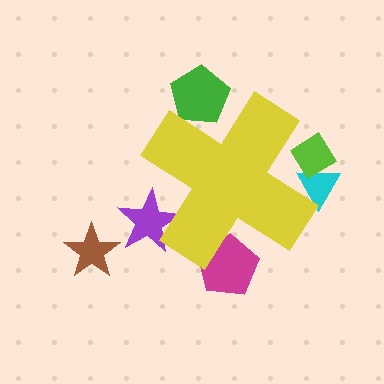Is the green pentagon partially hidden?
Yes, the green pentagon is partially hidden behind the yellow cross.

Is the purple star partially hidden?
Yes, the purple star is partially hidden behind the yellow cross.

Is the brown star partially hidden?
No, the brown star is fully visible.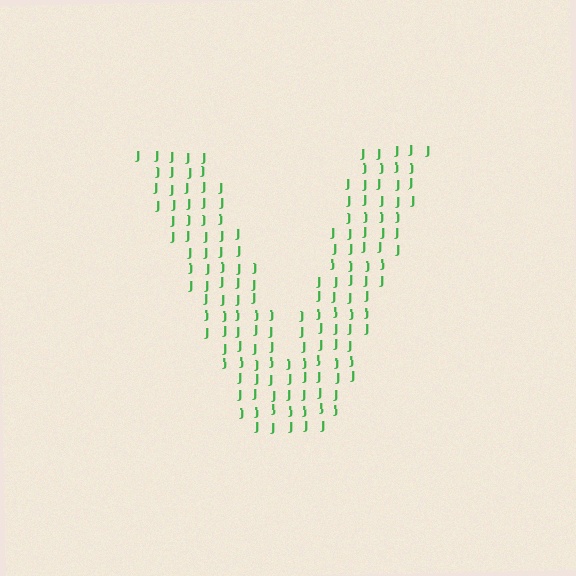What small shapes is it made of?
It is made of small letter J's.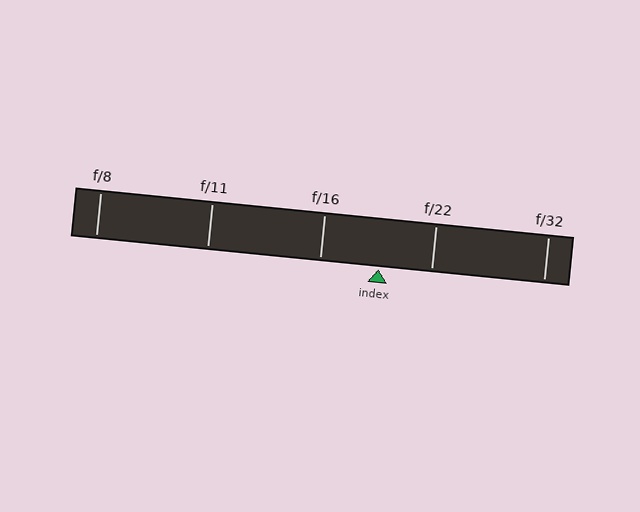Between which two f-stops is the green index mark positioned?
The index mark is between f/16 and f/22.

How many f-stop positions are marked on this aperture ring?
There are 5 f-stop positions marked.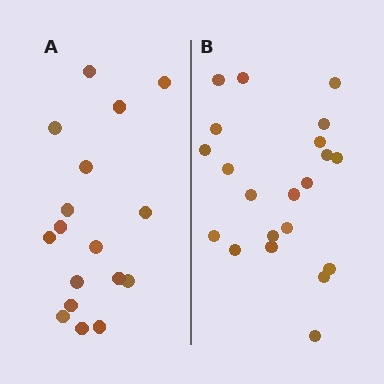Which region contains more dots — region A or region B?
Region B (the right region) has more dots.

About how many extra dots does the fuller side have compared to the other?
Region B has about 4 more dots than region A.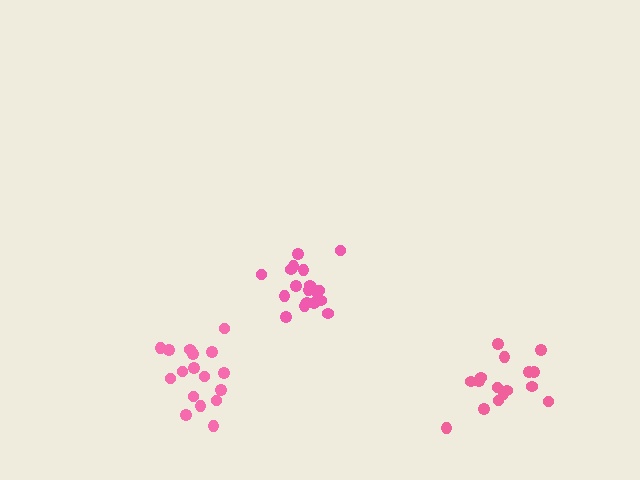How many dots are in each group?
Group 1: 16 dots, Group 2: 17 dots, Group 3: 18 dots (51 total).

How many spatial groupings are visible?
There are 3 spatial groupings.